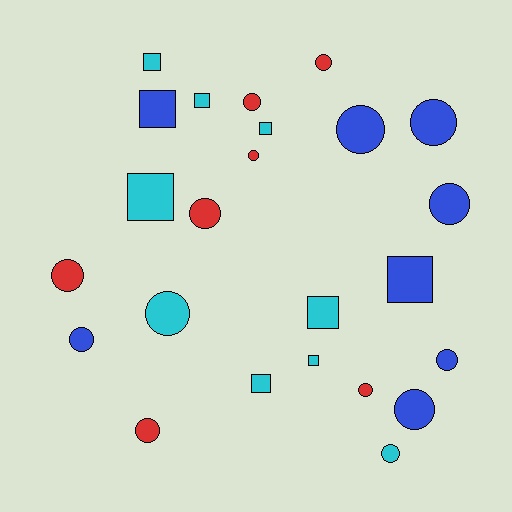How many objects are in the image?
There are 24 objects.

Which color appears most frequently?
Cyan, with 9 objects.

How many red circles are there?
There are 7 red circles.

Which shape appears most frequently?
Circle, with 15 objects.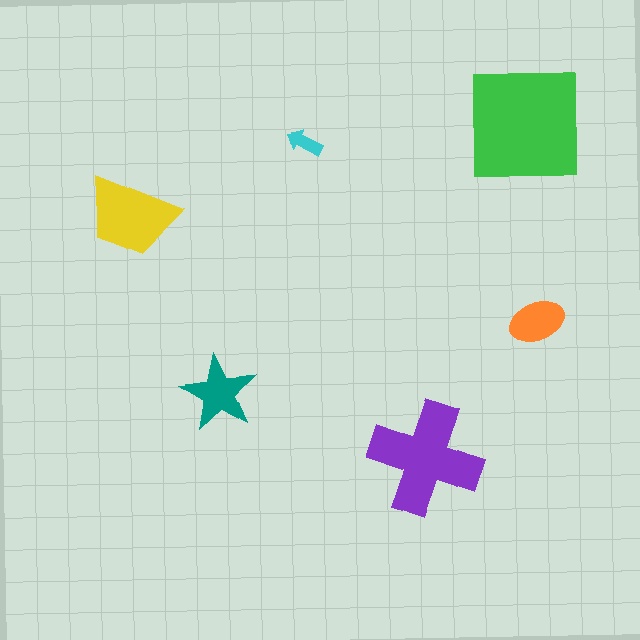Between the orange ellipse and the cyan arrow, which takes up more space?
The orange ellipse.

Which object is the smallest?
The cyan arrow.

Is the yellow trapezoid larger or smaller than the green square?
Smaller.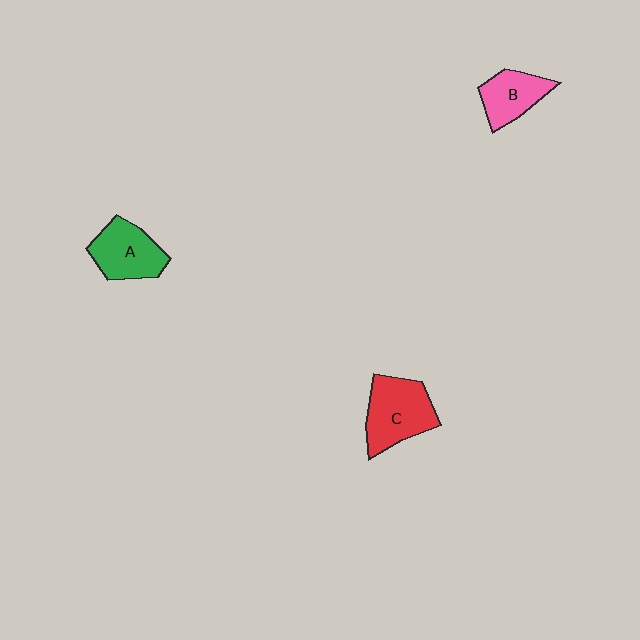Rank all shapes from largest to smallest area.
From largest to smallest: C (red), A (green), B (pink).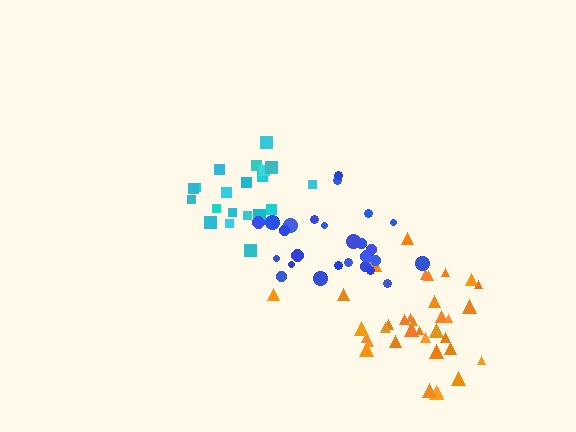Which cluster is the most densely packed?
Cyan.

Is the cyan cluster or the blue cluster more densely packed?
Cyan.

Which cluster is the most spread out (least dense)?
Blue.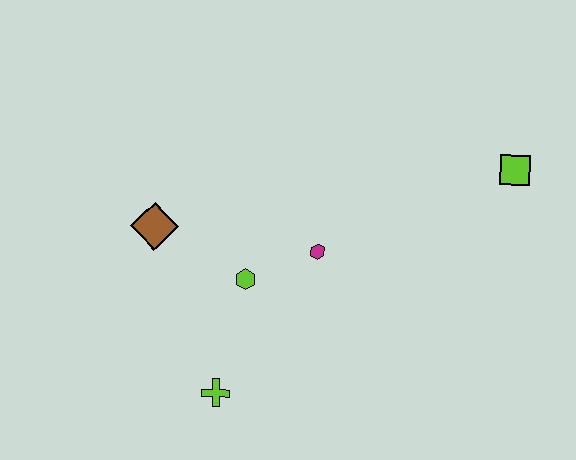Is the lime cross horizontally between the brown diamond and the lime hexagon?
Yes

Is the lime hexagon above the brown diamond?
No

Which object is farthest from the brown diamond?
The lime square is farthest from the brown diamond.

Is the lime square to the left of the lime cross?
No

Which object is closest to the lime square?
The magenta hexagon is closest to the lime square.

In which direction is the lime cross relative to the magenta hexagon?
The lime cross is below the magenta hexagon.